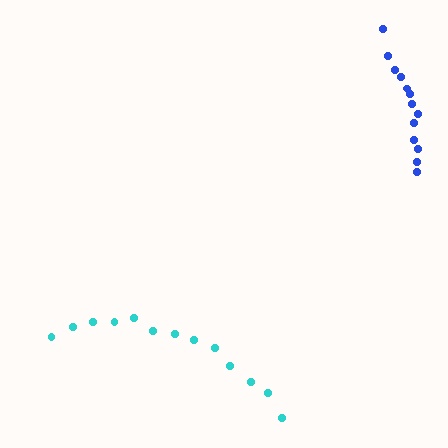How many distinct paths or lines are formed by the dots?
There are 2 distinct paths.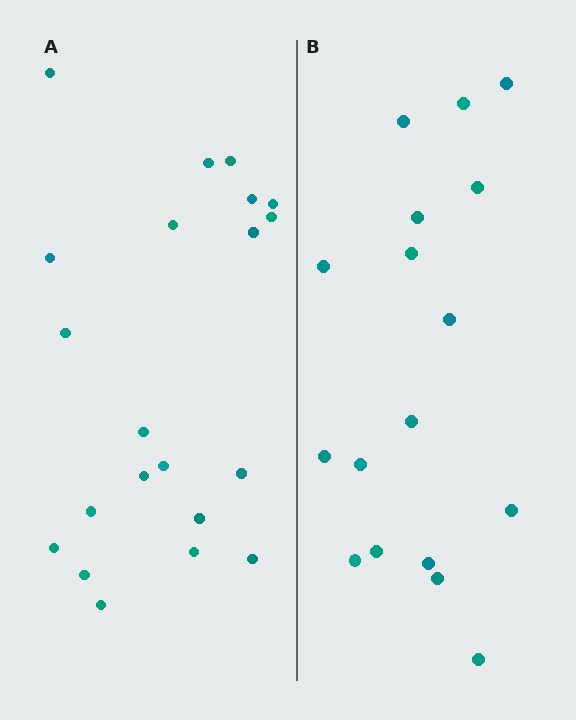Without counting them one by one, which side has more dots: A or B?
Region A (the left region) has more dots.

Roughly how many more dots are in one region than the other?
Region A has about 4 more dots than region B.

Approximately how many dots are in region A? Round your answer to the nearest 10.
About 20 dots. (The exact count is 21, which rounds to 20.)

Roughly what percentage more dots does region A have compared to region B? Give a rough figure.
About 25% more.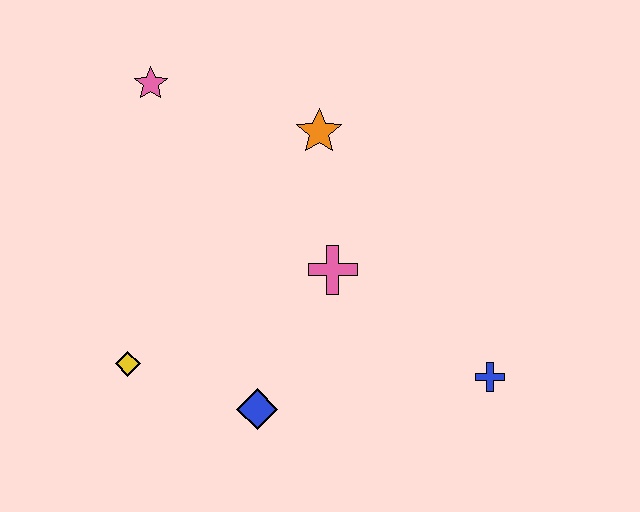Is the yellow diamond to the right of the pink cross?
No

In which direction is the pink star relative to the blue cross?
The pink star is to the left of the blue cross.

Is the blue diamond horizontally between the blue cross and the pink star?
Yes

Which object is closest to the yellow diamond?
The blue diamond is closest to the yellow diamond.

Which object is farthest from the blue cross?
The pink star is farthest from the blue cross.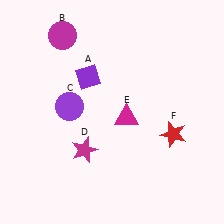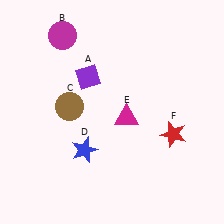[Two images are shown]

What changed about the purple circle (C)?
In Image 1, C is purple. In Image 2, it changed to brown.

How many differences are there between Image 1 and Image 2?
There are 2 differences between the two images.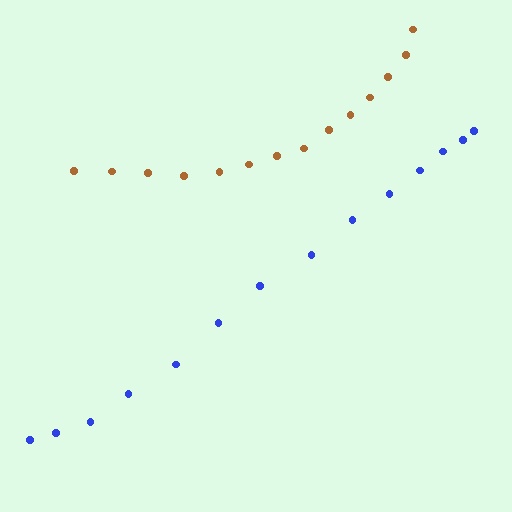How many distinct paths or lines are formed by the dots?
There are 2 distinct paths.